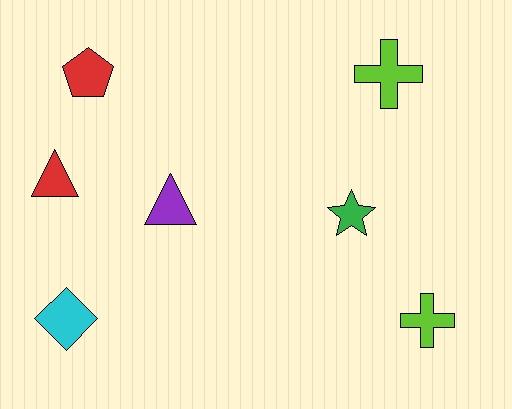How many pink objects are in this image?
There are no pink objects.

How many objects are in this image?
There are 7 objects.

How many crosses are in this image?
There are 2 crosses.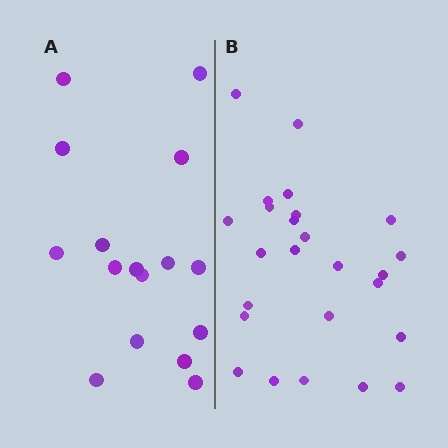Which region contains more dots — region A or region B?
Region B (the right region) has more dots.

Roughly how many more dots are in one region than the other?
Region B has roughly 8 or so more dots than region A.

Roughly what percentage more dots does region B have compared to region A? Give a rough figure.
About 55% more.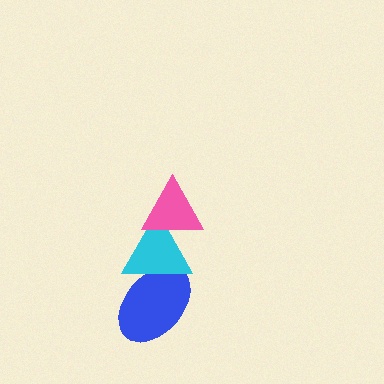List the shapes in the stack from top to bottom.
From top to bottom: the pink triangle, the cyan triangle, the blue ellipse.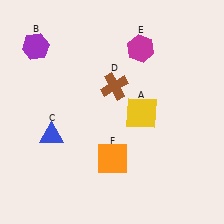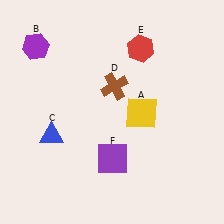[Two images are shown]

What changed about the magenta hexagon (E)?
In Image 1, E is magenta. In Image 2, it changed to red.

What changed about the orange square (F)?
In Image 1, F is orange. In Image 2, it changed to purple.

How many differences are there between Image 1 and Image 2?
There are 2 differences between the two images.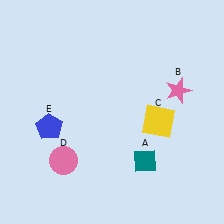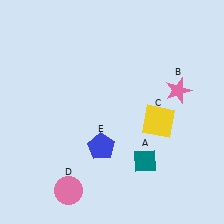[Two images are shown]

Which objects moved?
The objects that moved are: the pink circle (D), the blue pentagon (E).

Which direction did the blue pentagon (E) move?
The blue pentagon (E) moved right.